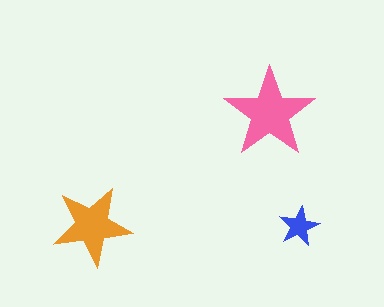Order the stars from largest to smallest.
the pink one, the orange one, the blue one.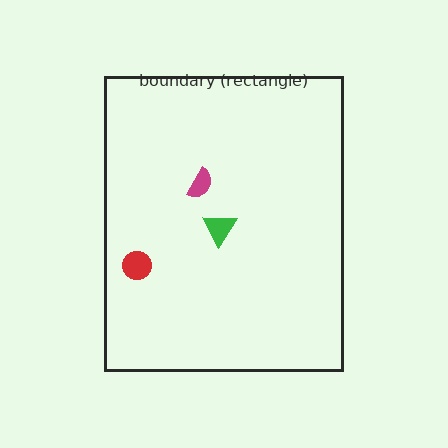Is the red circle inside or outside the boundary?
Inside.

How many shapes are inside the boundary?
3 inside, 0 outside.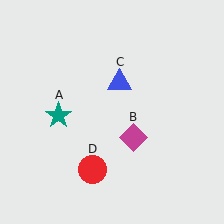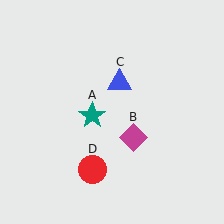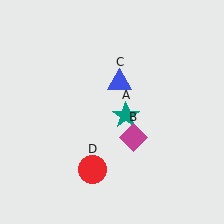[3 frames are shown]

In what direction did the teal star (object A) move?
The teal star (object A) moved right.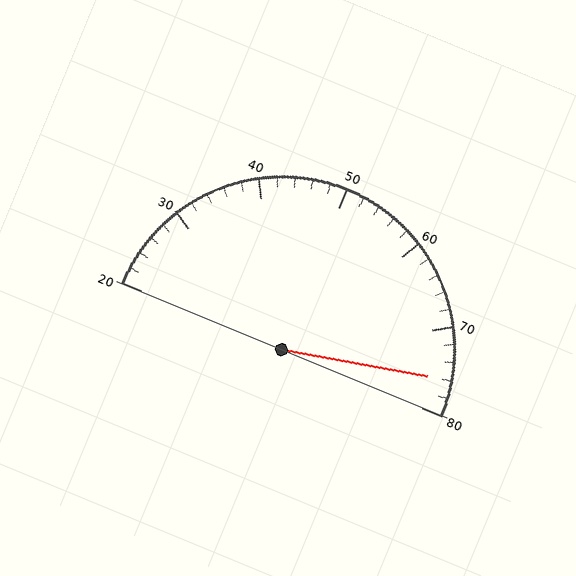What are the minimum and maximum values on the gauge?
The gauge ranges from 20 to 80.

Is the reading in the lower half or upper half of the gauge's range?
The reading is in the upper half of the range (20 to 80).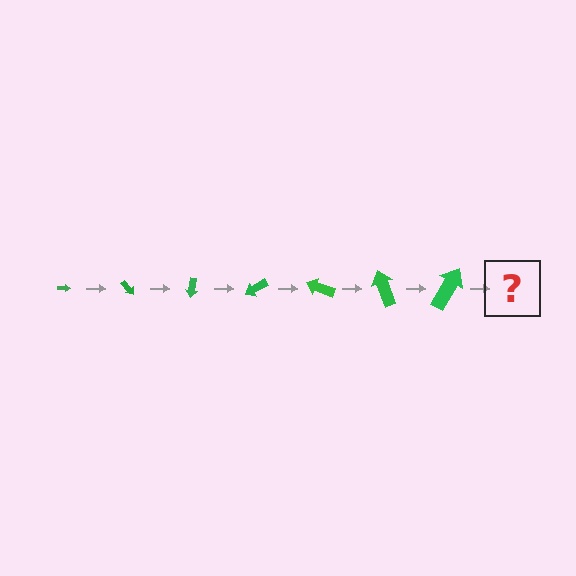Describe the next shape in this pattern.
It should be an arrow, larger than the previous one and rotated 350 degrees from the start.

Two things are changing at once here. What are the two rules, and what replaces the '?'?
The two rules are that the arrow grows larger each step and it rotates 50 degrees each step. The '?' should be an arrow, larger than the previous one and rotated 350 degrees from the start.